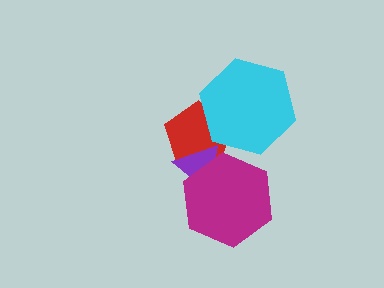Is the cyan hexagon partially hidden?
No, no other shape covers it.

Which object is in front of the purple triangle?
The magenta hexagon is in front of the purple triangle.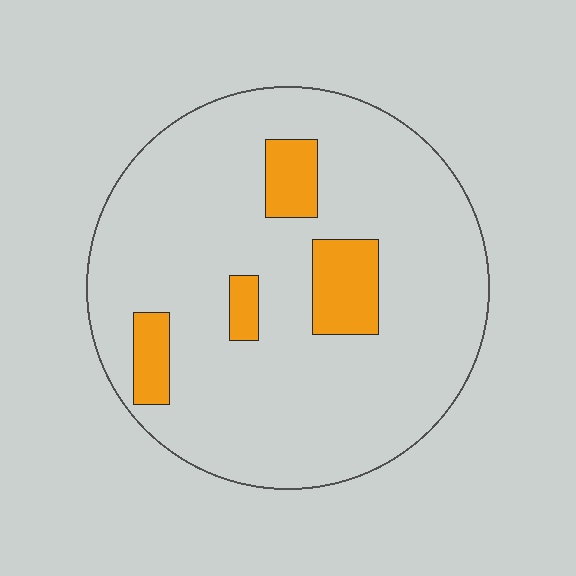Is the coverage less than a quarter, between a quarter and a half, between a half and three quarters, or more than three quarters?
Less than a quarter.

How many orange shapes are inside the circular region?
4.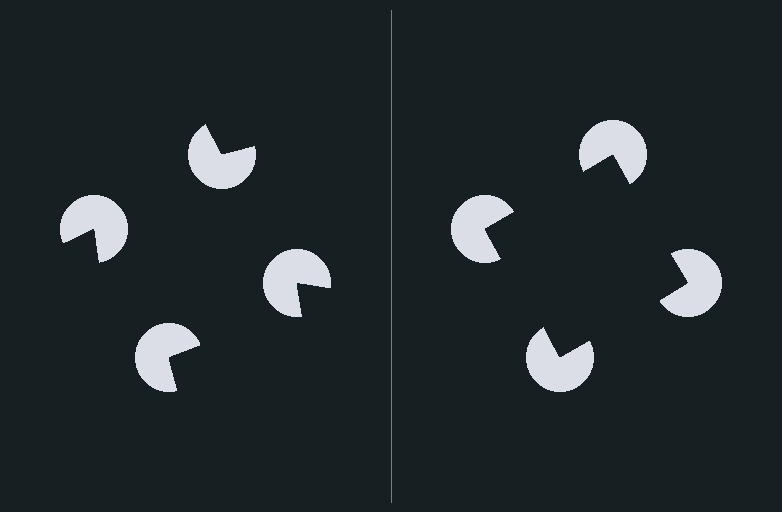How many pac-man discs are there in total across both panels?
8 — 4 on each side.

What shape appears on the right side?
An illusory square.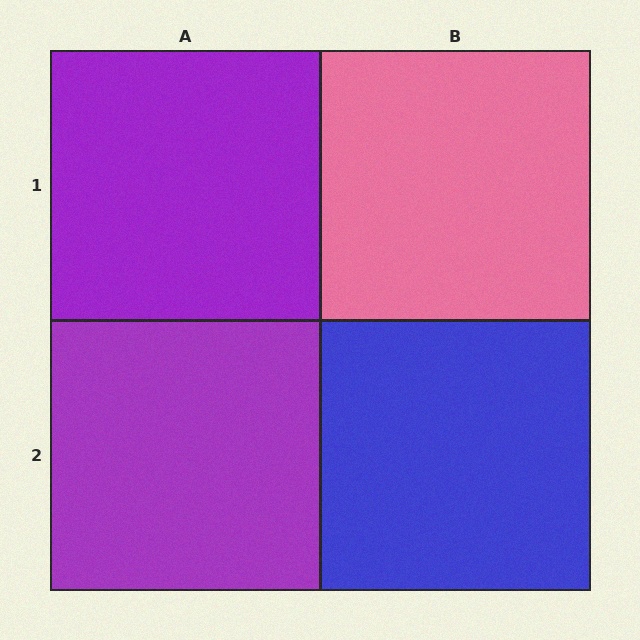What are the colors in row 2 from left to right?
Purple, blue.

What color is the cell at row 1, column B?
Pink.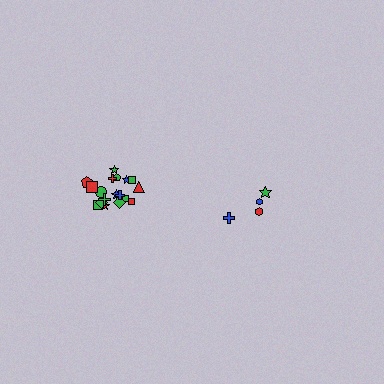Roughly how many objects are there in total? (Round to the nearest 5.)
Roughly 20 objects in total.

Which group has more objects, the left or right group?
The left group.